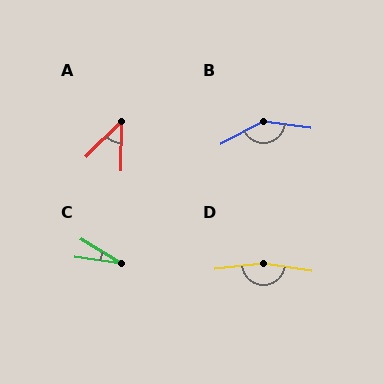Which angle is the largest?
D, at approximately 165 degrees.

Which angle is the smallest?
C, at approximately 23 degrees.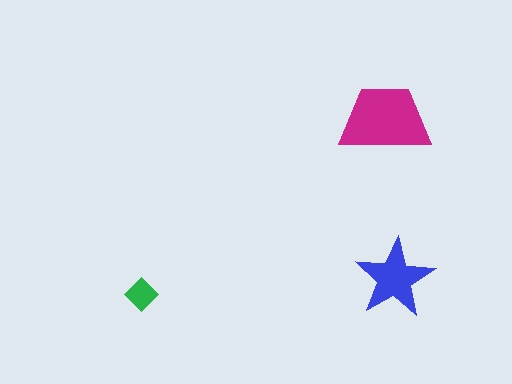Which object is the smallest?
The green diamond.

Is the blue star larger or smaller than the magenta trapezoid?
Smaller.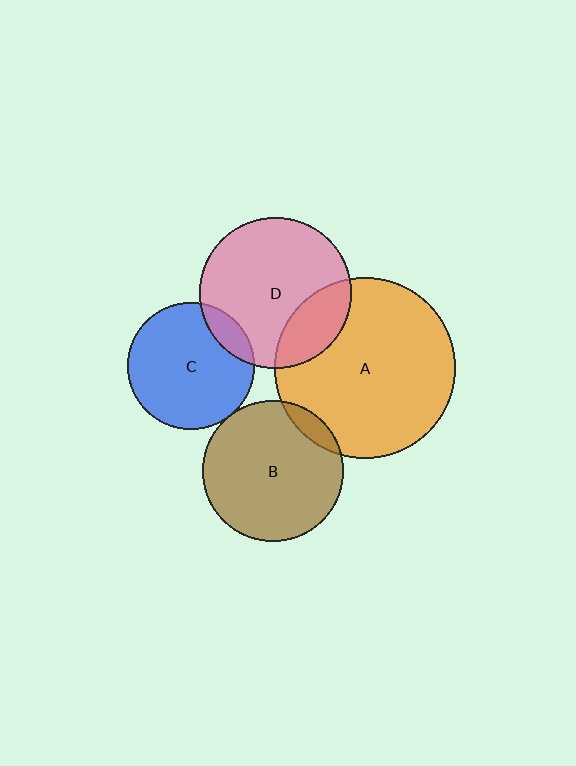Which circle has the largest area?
Circle A (orange).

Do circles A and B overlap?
Yes.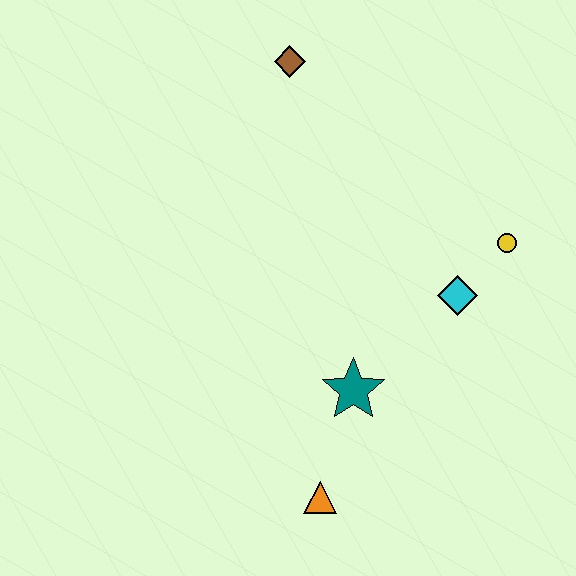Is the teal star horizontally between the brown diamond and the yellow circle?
Yes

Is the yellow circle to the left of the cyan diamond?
No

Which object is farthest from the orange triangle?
The brown diamond is farthest from the orange triangle.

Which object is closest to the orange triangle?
The teal star is closest to the orange triangle.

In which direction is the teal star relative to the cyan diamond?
The teal star is to the left of the cyan diamond.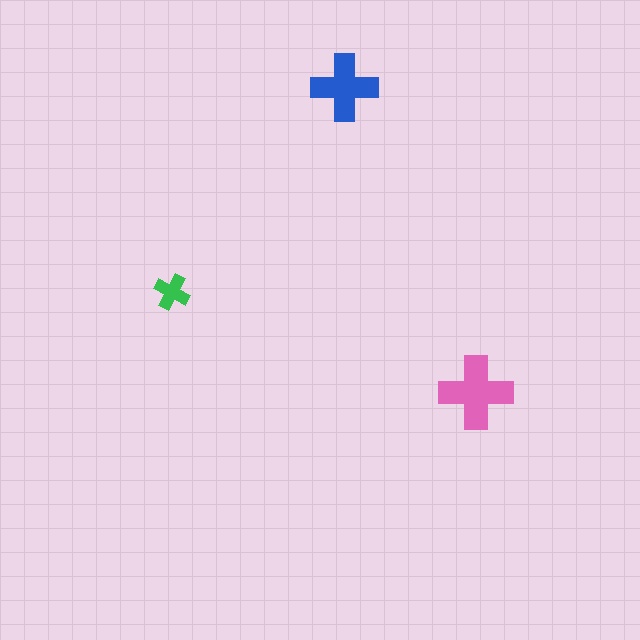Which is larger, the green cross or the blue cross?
The blue one.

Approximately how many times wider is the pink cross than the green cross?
About 2 times wider.